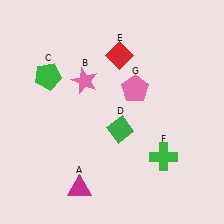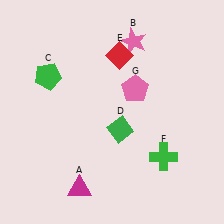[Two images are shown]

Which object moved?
The pink star (B) moved right.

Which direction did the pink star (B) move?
The pink star (B) moved right.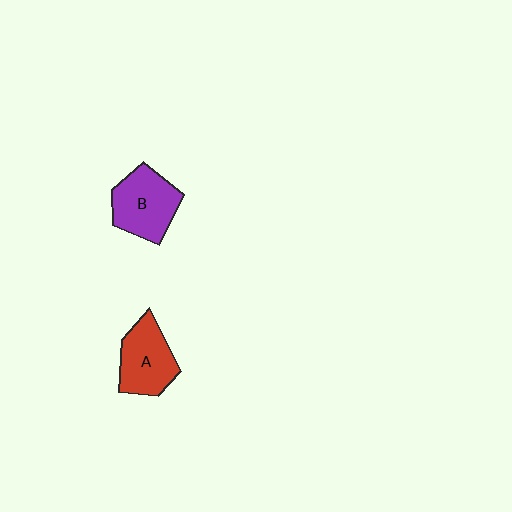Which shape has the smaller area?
Shape A (red).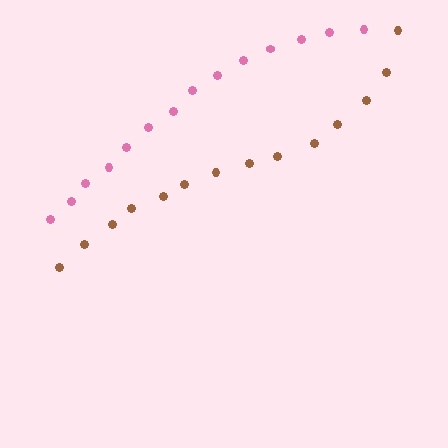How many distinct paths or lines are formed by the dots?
There are 2 distinct paths.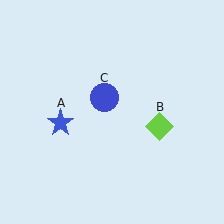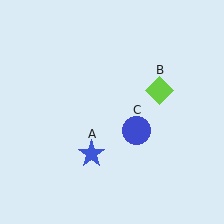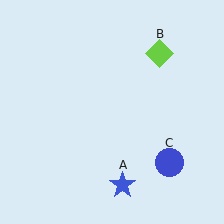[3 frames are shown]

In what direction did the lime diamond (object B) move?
The lime diamond (object B) moved up.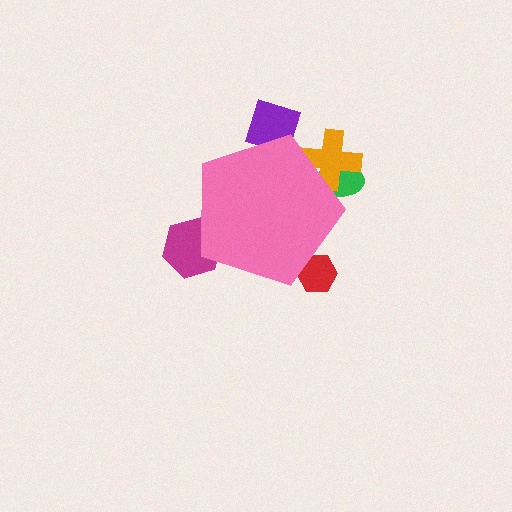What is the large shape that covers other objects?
A pink pentagon.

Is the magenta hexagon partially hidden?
Yes, the magenta hexagon is partially hidden behind the pink pentagon.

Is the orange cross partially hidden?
Yes, the orange cross is partially hidden behind the pink pentagon.